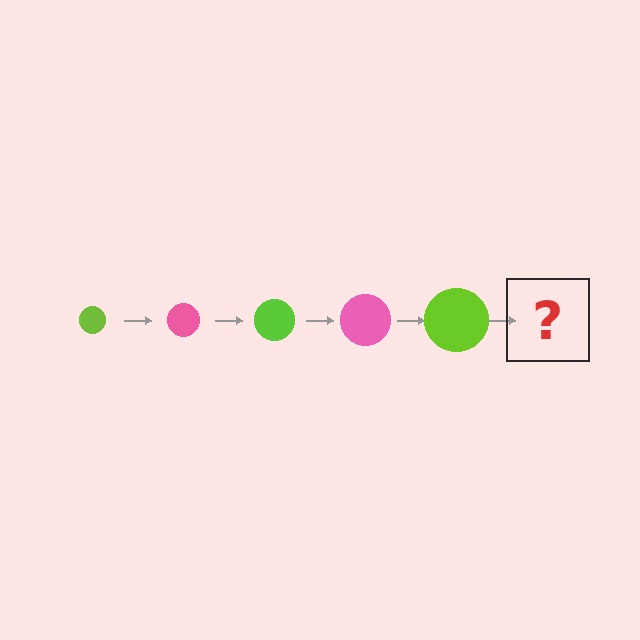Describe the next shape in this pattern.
It should be a pink circle, larger than the previous one.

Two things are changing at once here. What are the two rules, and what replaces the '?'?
The two rules are that the circle grows larger each step and the color cycles through lime and pink. The '?' should be a pink circle, larger than the previous one.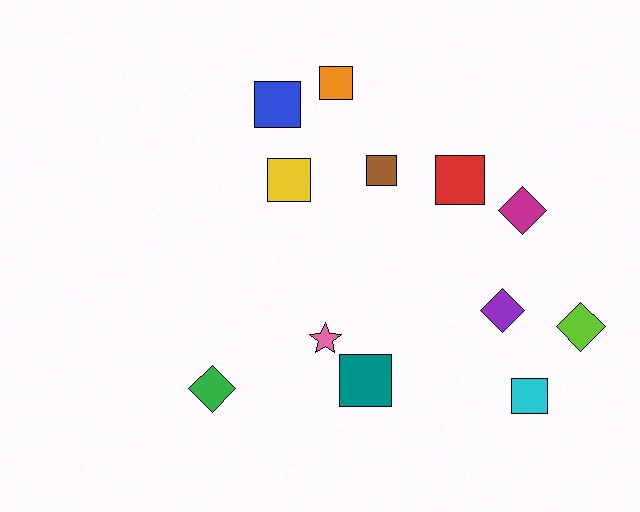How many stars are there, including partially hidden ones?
There is 1 star.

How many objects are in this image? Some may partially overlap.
There are 12 objects.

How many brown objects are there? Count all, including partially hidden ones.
There is 1 brown object.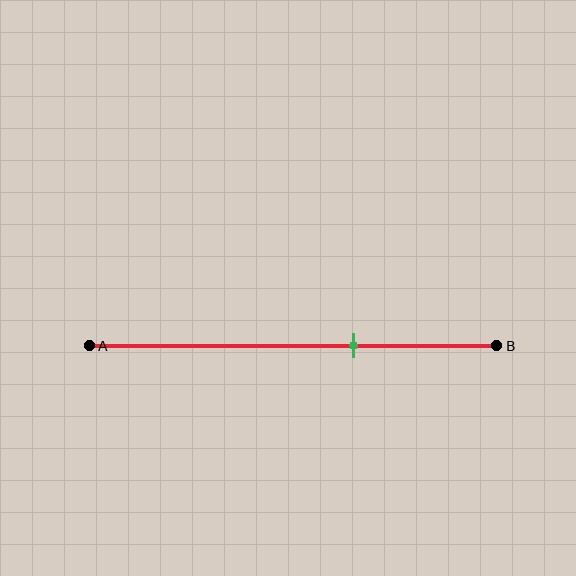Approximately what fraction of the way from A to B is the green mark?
The green mark is approximately 65% of the way from A to B.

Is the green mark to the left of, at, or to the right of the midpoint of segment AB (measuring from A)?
The green mark is to the right of the midpoint of segment AB.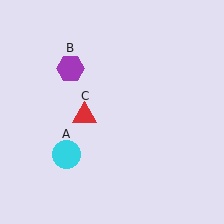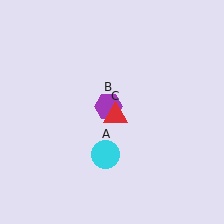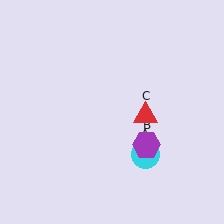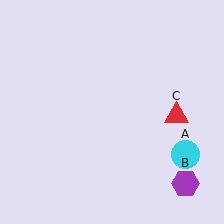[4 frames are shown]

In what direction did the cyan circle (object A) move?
The cyan circle (object A) moved right.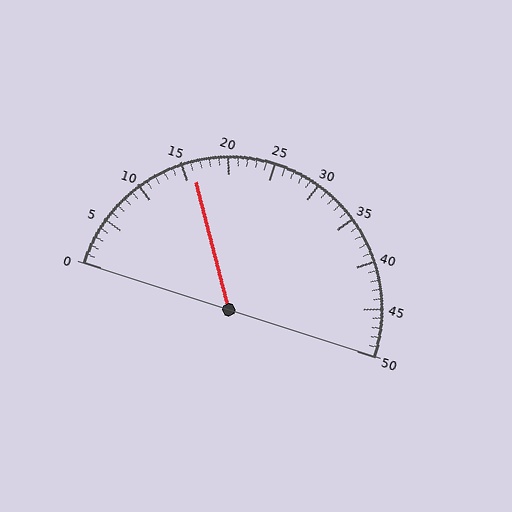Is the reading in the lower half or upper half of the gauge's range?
The reading is in the lower half of the range (0 to 50).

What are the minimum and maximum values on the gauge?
The gauge ranges from 0 to 50.